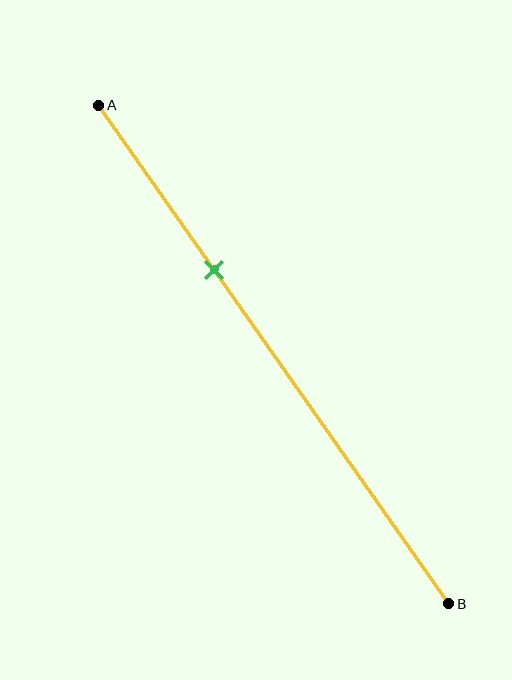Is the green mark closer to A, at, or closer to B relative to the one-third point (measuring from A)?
The green mark is approximately at the one-third point of segment AB.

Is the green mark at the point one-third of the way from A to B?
Yes, the mark is approximately at the one-third point.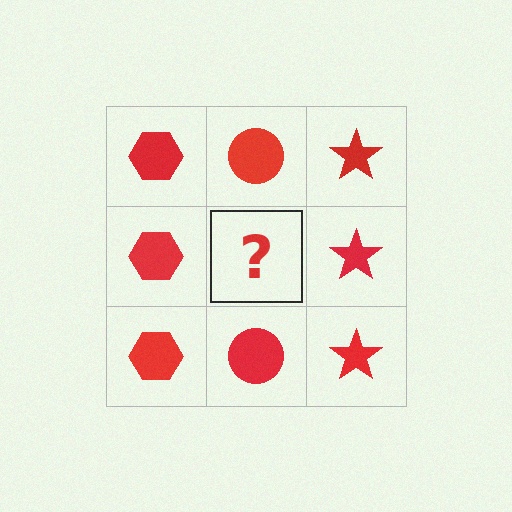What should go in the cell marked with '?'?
The missing cell should contain a red circle.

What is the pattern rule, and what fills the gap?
The rule is that each column has a consistent shape. The gap should be filled with a red circle.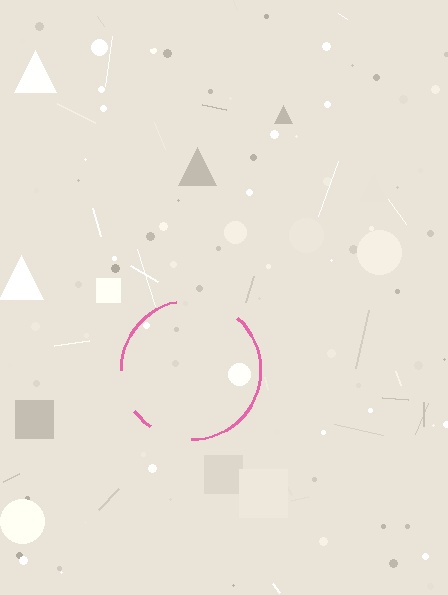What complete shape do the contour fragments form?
The contour fragments form a circle.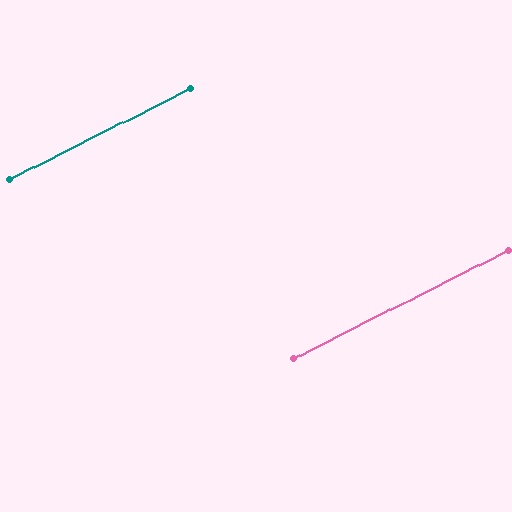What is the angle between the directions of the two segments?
Approximately 0 degrees.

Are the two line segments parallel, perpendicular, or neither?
Parallel — their directions differ by only 0.2°.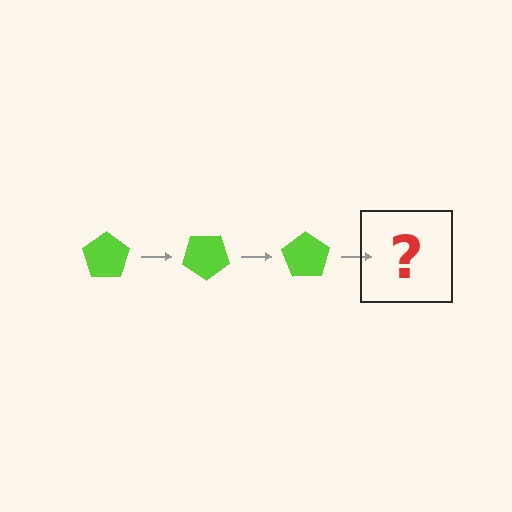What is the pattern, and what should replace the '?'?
The pattern is that the pentagon rotates 35 degrees each step. The '?' should be a lime pentagon rotated 105 degrees.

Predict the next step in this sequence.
The next step is a lime pentagon rotated 105 degrees.